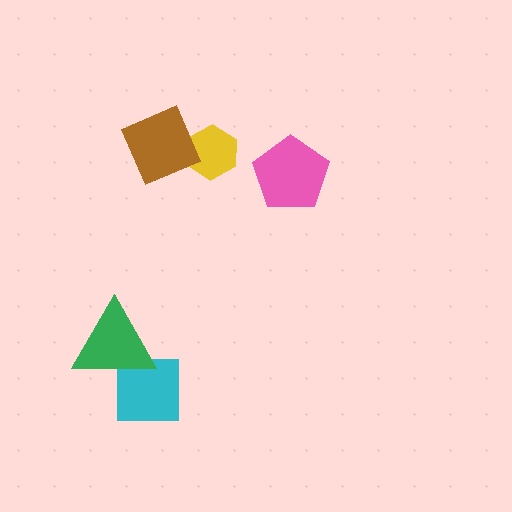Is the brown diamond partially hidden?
No, no other shape covers it.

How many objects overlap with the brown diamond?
1 object overlaps with the brown diamond.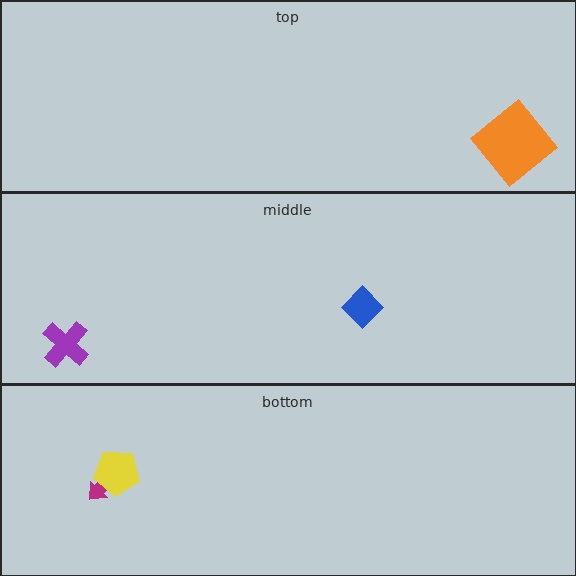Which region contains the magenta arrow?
The bottom region.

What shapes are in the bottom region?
The magenta arrow, the yellow pentagon.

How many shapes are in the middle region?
2.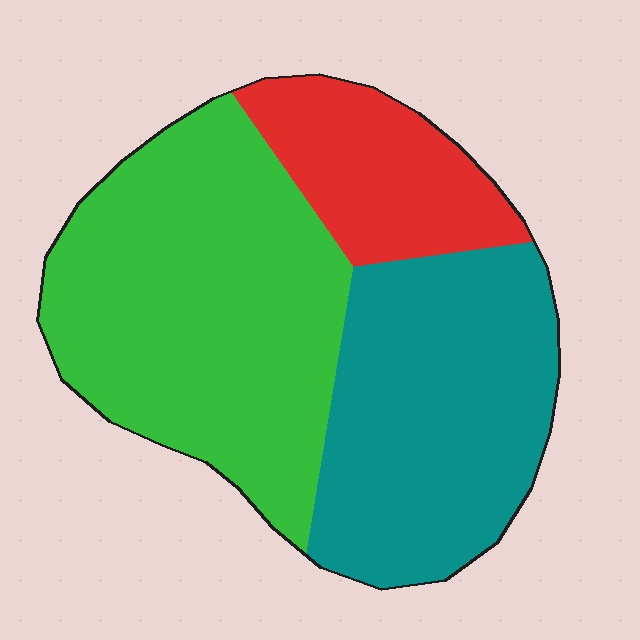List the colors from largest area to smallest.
From largest to smallest: green, teal, red.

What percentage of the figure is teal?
Teal covers about 35% of the figure.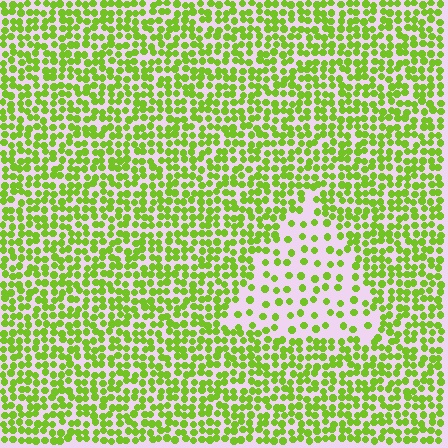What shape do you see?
I see a triangle.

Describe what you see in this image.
The image contains small lime elements arranged at two different densities. A triangle-shaped region is visible where the elements are less densely packed than the surrounding area.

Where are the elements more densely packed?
The elements are more densely packed outside the triangle boundary.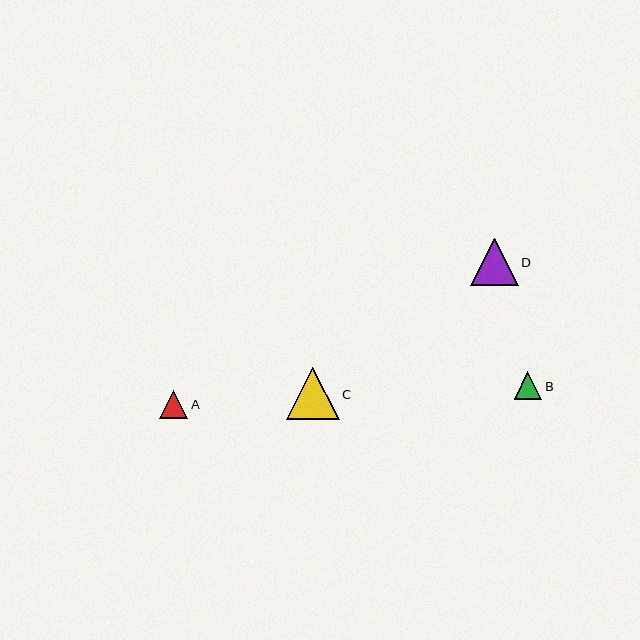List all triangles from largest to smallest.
From largest to smallest: C, D, A, B.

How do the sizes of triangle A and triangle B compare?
Triangle A and triangle B are approximately the same size.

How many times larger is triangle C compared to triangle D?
Triangle C is approximately 1.1 times the size of triangle D.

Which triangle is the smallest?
Triangle B is the smallest with a size of approximately 28 pixels.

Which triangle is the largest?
Triangle C is the largest with a size of approximately 53 pixels.